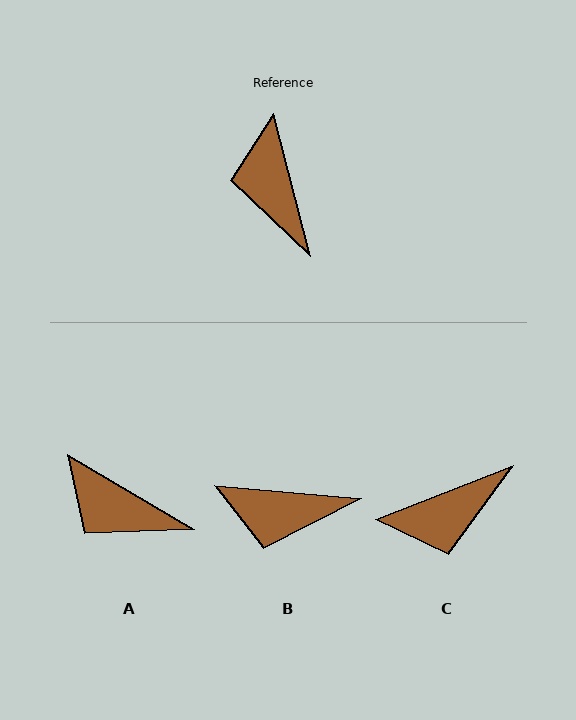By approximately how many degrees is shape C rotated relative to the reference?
Approximately 97 degrees counter-clockwise.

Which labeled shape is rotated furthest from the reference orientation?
C, about 97 degrees away.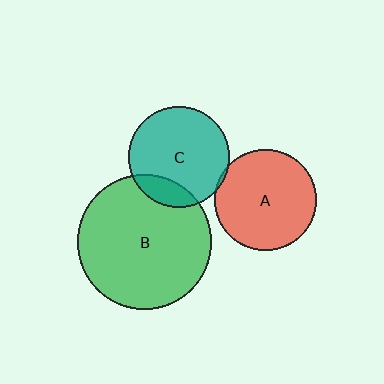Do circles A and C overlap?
Yes.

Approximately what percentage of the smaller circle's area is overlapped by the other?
Approximately 5%.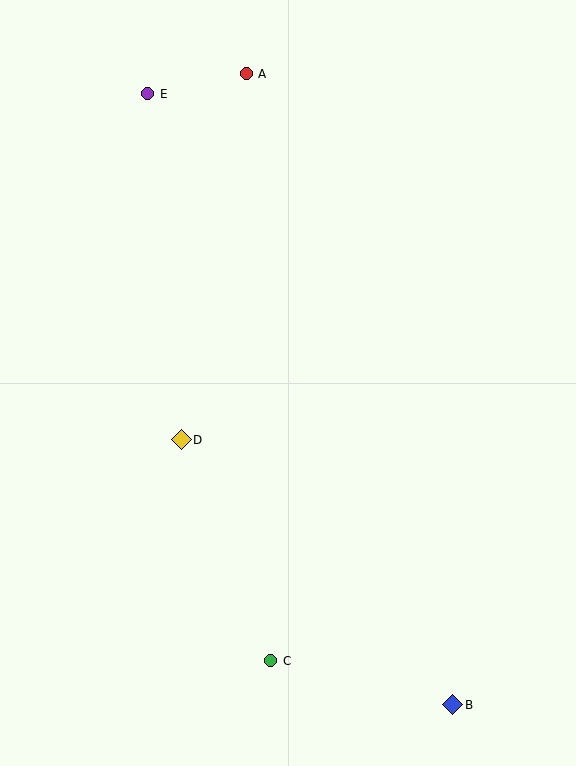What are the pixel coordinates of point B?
Point B is at (453, 705).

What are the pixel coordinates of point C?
Point C is at (271, 661).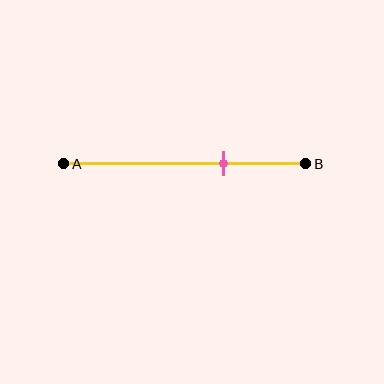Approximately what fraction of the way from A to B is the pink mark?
The pink mark is approximately 65% of the way from A to B.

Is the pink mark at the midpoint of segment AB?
No, the mark is at about 65% from A, not at the 50% midpoint.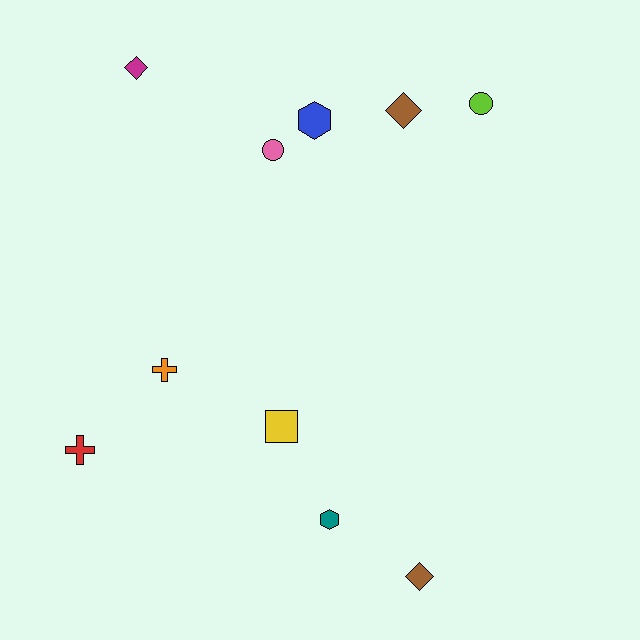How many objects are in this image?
There are 10 objects.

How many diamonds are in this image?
There are 3 diamonds.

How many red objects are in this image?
There is 1 red object.